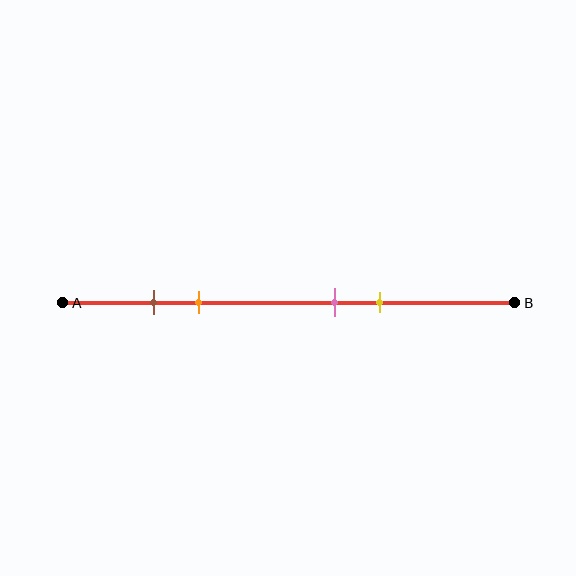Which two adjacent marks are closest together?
The brown and orange marks are the closest adjacent pair.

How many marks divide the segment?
There are 4 marks dividing the segment.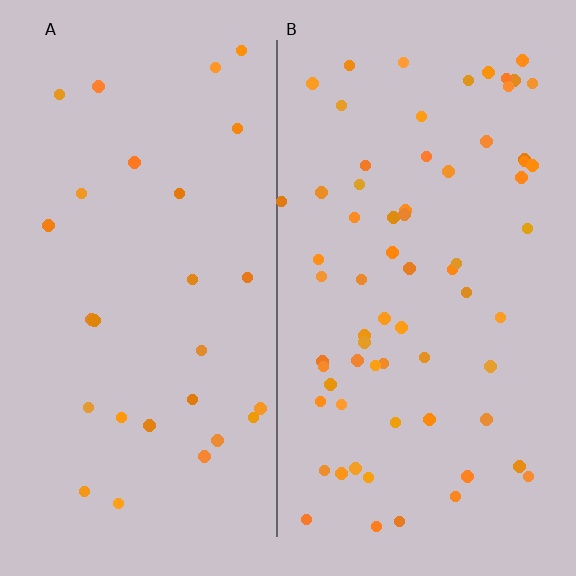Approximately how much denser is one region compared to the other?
Approximately 2.5× — region B over region A.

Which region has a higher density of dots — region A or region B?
B (the right).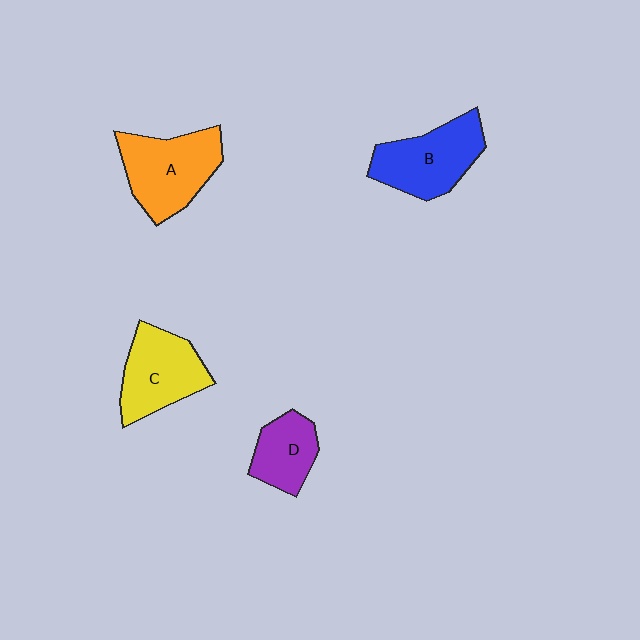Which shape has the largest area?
Shape A (orange).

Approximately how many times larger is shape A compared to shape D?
Approximately 1.6 times.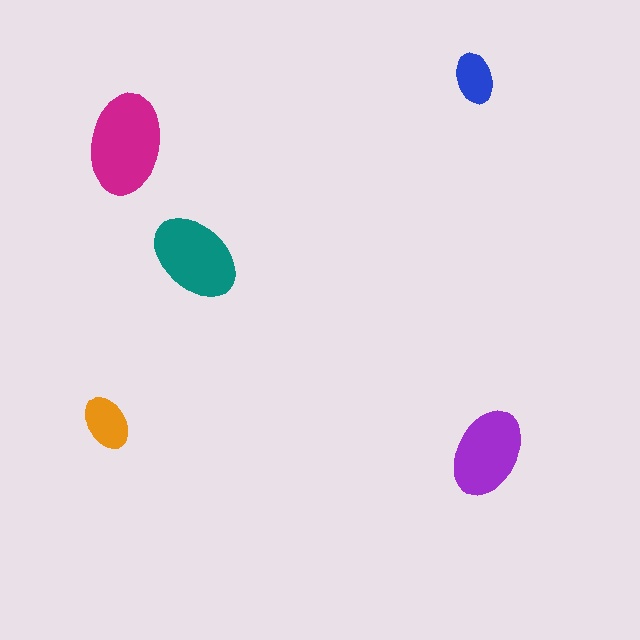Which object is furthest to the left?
The orange ellipse is leftmost.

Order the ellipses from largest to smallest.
the magenta one, the teal one, the purple one, the orange one, the blue one.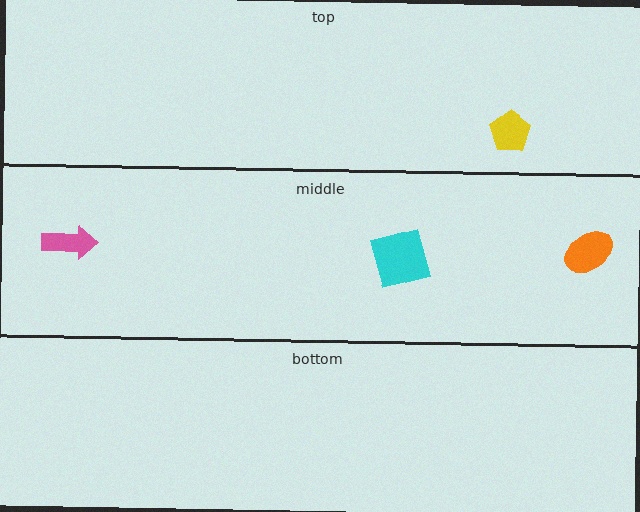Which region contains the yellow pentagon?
The top region.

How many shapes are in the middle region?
3.